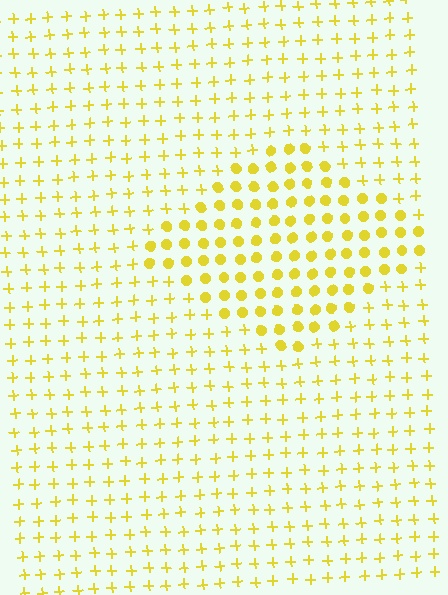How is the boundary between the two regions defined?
The boundary is defined by a change in element shape: circles inside vs. plus signs outside. All elements share the same color and spacing.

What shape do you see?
I see a diamond.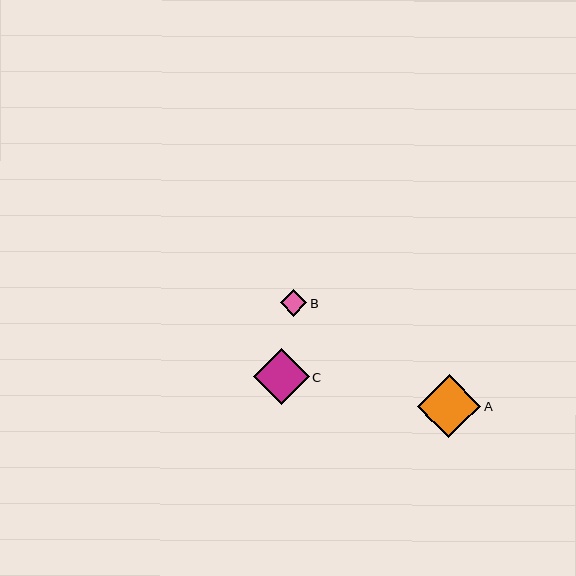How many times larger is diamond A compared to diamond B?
Diamond A is approximately 2.4 times the size of diamond B.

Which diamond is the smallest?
Diamond B is the smallest with a size of approximately 27 pixels.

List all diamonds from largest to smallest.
From largest to smallest: A, C, B.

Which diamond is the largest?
Diamond A is the largest with a size of approximately 63 pixels.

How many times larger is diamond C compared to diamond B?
Diamond C is approximately 2.1 times the size of diamond B.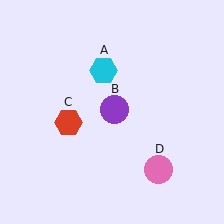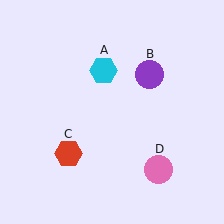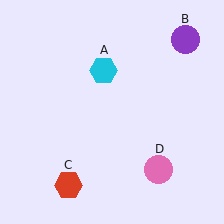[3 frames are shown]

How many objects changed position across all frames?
2 objects changed position: purple circle (object B), red hexagon (object C).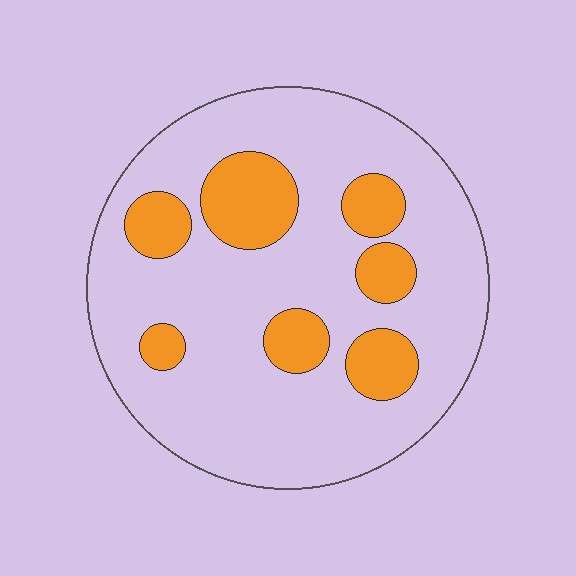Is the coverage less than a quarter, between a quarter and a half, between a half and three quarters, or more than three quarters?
Less than a quarter.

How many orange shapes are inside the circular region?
7.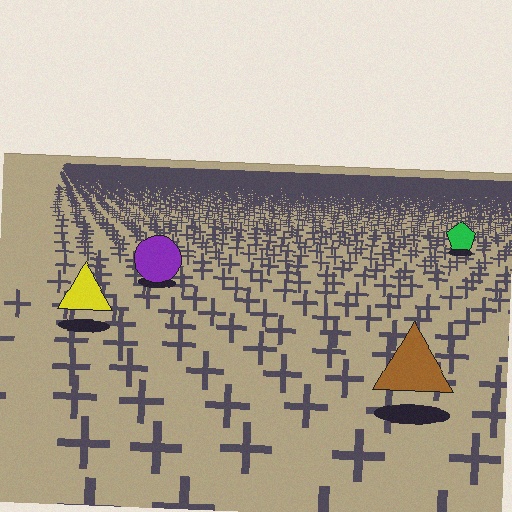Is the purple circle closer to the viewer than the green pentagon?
Yes. The purple circle is closer — you can tell from the texture gradient: the ground texture is coarser near it.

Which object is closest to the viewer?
The brown triangle is closest. The texture marks near it are larger and more spread out.